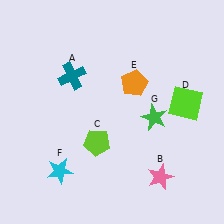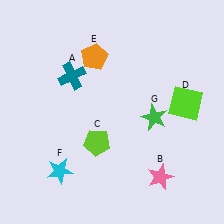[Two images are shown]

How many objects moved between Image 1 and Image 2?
1 object moved between the two images.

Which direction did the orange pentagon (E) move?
The orange pentagon (E) moved left.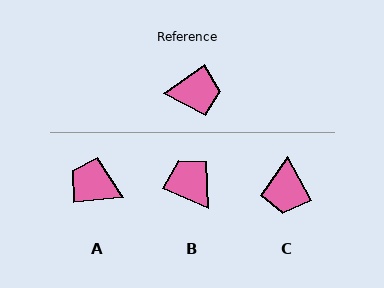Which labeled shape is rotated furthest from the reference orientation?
A, about 151 degrees away.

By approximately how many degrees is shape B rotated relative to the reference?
Approximately 120 degrees counter-clockwise.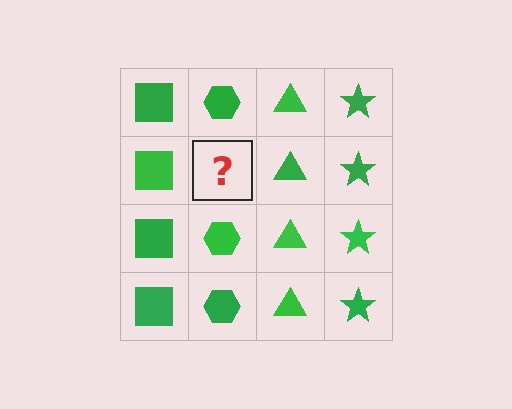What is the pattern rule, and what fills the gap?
The rule is that each column has a consistent shape. The gap should be filled with a green hexagon.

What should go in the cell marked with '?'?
The missing cell should contain a green hexagon.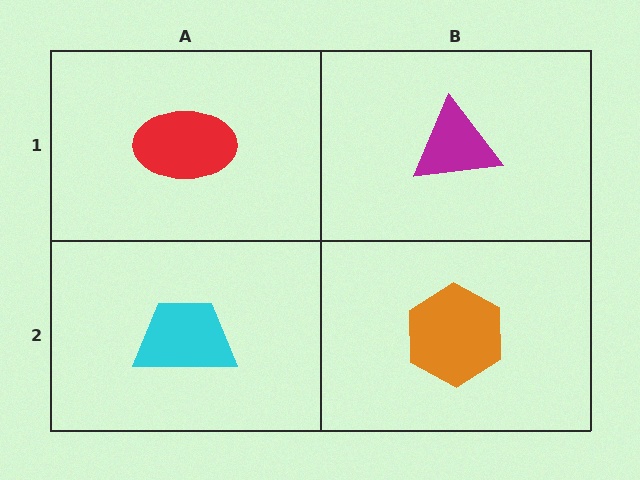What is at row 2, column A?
A cyan trapezoid.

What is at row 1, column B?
A magenta triangle.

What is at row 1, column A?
A red ellipse.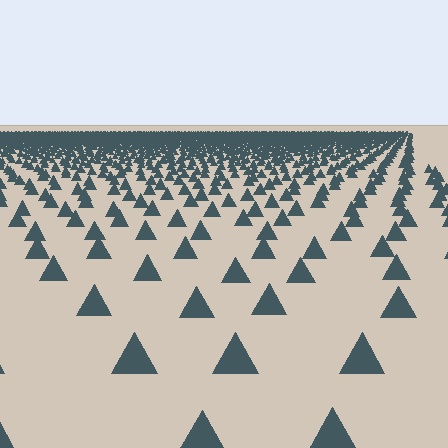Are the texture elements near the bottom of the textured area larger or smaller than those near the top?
Larger. Near the bottom, elements are closer to the viewer and appear at a bigger on-screen size.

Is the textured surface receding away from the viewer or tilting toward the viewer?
The surface is receding away from the viewer. Texture elements get smaller and denser toward the top.